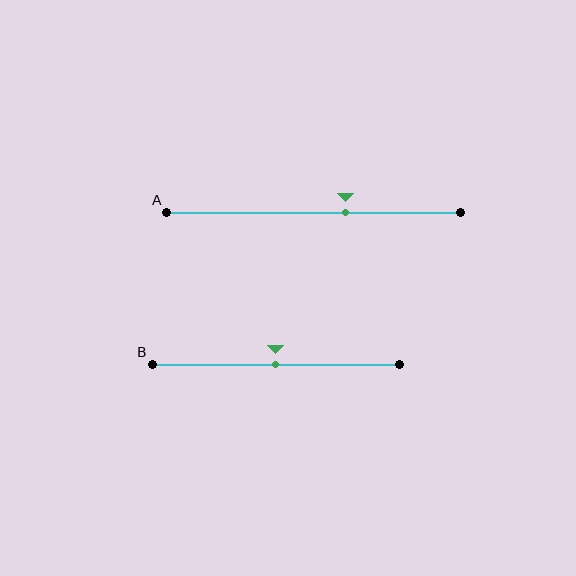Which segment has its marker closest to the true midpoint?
Segment B has its marker closest to the true midpoint.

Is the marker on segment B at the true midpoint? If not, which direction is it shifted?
Yes, the marker on segment B is at the true midpoint.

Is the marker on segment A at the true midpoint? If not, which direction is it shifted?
No, the marker on segment A is shifted to the right by about 11% of the segment length.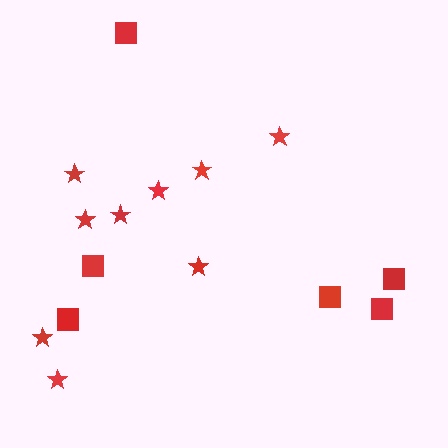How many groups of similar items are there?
There are 2 groups: one group of stars (9) and one group of squares (6).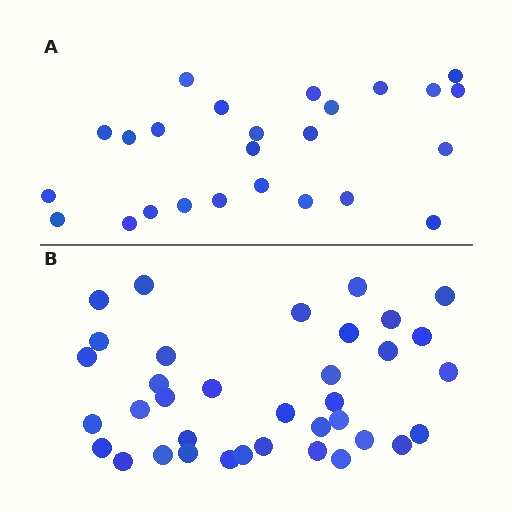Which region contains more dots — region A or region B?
Region B (the bottom region) has more dots.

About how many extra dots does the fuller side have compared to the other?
Region B has roughly 12 or so more dots than region A.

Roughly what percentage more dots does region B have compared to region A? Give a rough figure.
About 45% more.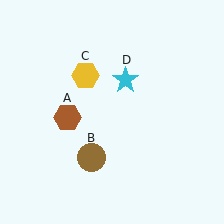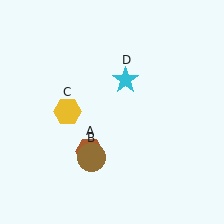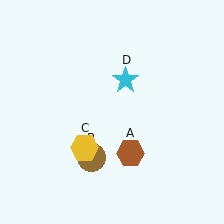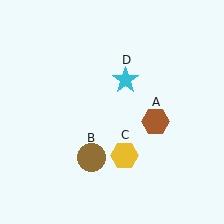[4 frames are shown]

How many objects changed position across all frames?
2 objects changed position: brown hexagon (object A), yellow hexagon (object C).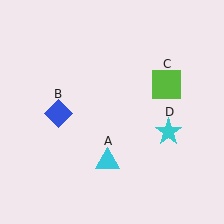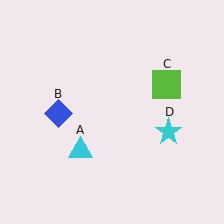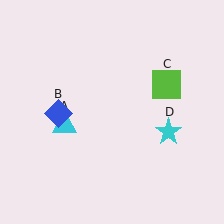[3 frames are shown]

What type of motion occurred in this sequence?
The cyan triangle (object A) rotated clockwise around the center of the scene.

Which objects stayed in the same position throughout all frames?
Blue diamond (object B) and lime square (object C) and cyan star (object D) remained stationary.